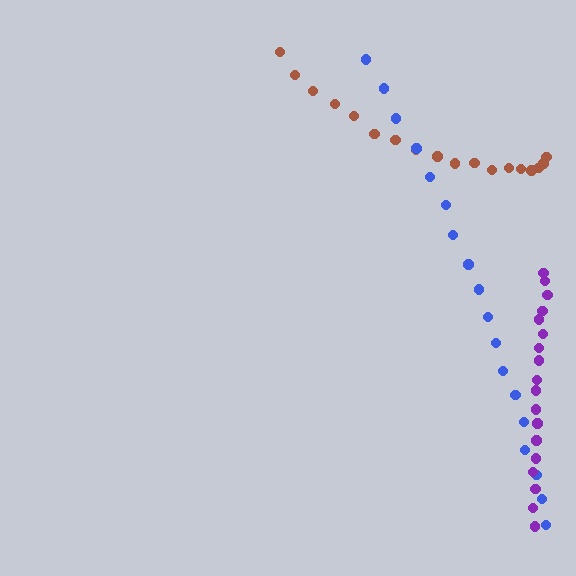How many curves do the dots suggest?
There are 3 distinct paths.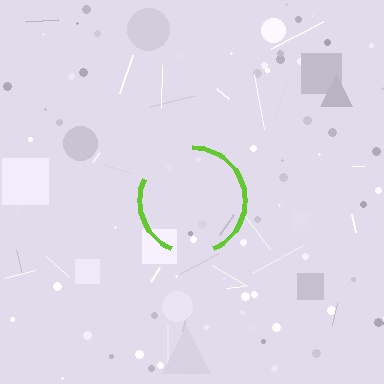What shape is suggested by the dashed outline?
The dashed outline suggests a circle.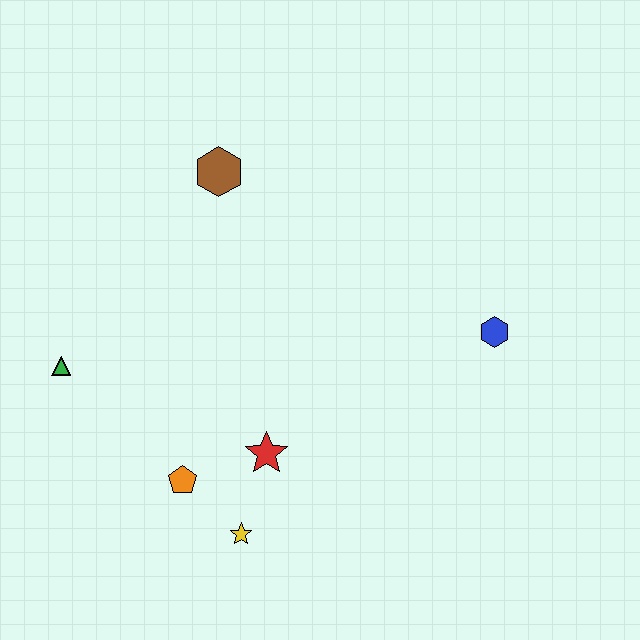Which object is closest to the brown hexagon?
The green triangle is closest to the brown hexagon.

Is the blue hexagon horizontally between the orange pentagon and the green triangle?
No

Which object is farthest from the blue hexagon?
The green triangle is farthest from the blue hexagon.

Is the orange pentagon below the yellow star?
No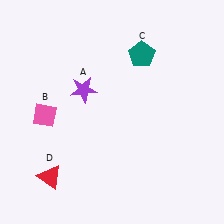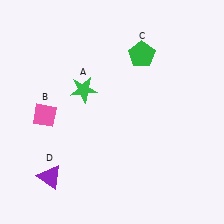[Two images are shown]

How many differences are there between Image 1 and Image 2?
There are 3 differences between the two images.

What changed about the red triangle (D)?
In Image 1, D is red. In Image 2, it changed to purple.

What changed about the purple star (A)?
In Image 1, A is purple. In Image 2, it changed to green.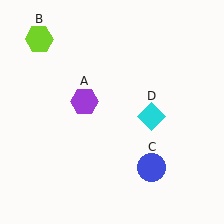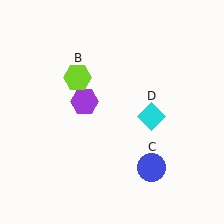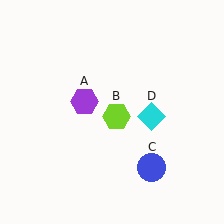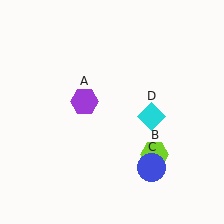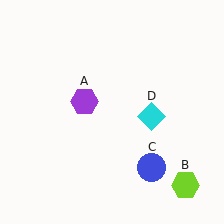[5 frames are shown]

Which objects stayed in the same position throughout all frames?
Purple hexagon (object A) and blue circle (object C) and cyan diamond (object D) remained stationary.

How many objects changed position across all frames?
1 object changed position: lime hexagon (object B).